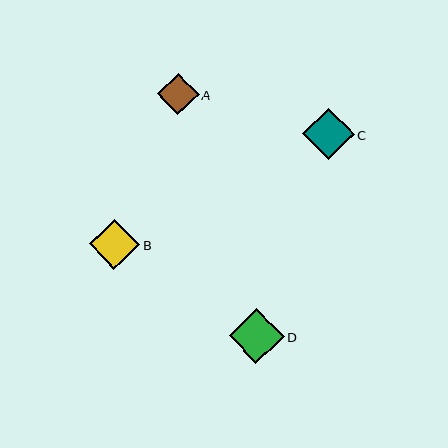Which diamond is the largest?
Diamond D is the largest with a size of approximately 55 pixels.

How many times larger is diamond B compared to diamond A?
Diamond B is approximately 1.2 times the size of diamond A.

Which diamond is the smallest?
Diamond A is the smallest with a size of approximately 41 pixels.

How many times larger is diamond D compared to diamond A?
Diamond D is approximately 1.3 times the size of diamond A.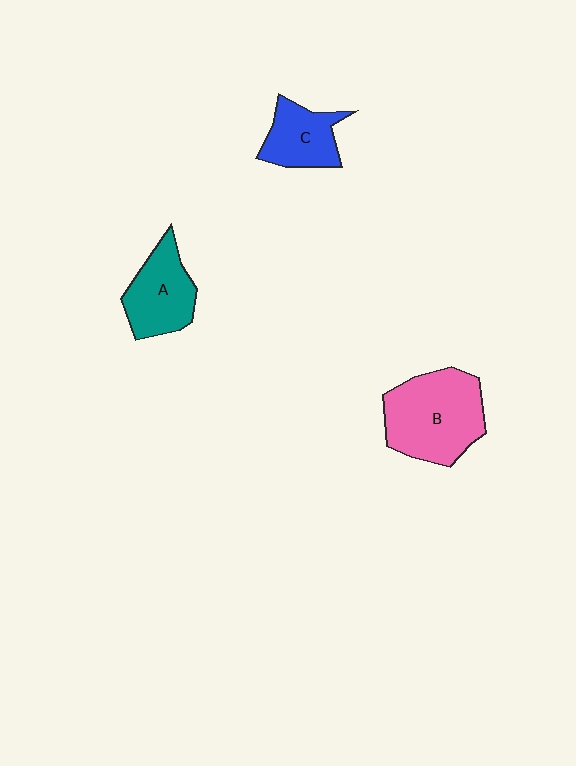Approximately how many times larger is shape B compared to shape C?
Approximately 1.8 times.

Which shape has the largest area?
Shape B (pink).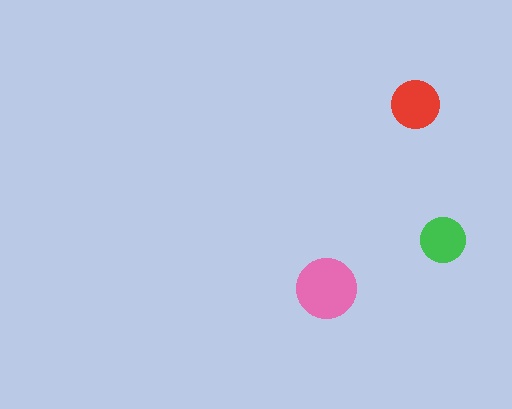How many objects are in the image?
There are 3 objects in the image.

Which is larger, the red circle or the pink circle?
The pink one.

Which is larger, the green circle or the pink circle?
The pink one.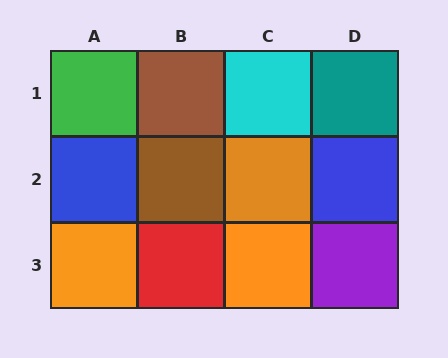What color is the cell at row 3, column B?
Red.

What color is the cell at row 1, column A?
Green.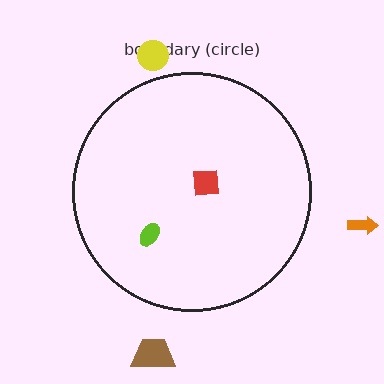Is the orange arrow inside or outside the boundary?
Outside.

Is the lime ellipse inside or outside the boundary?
Inside.